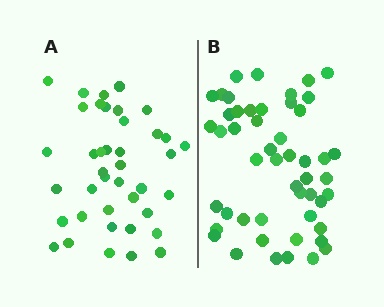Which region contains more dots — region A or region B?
Region B (the right region) has more dots.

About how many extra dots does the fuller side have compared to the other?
Region B has roughly 10 or so more dots than region A.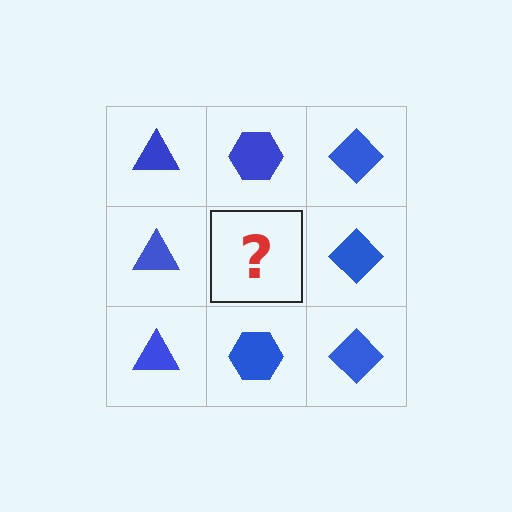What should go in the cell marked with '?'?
The missing cell should contain a blue hexagon.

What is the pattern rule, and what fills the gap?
The rule is that each column has a consistent shape. The gap should be filled with a blue hexagon.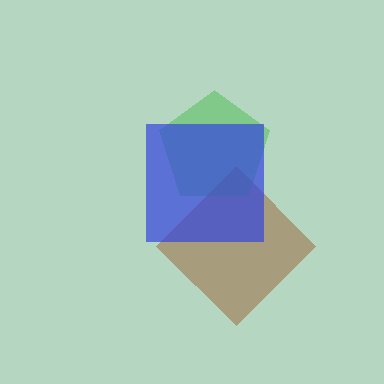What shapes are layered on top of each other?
The layered shapes are: a brown diamond, a green pentagon, a blue square.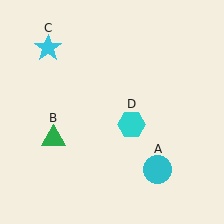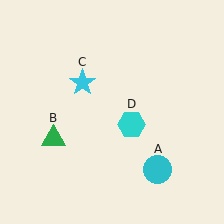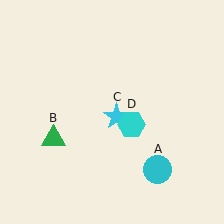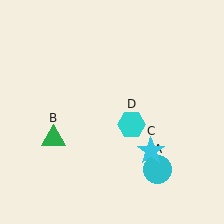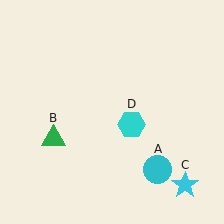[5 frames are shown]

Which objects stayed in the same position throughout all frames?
Cyan circle (object A) and green triangle (object B) and cyan hexagon (object D) remained stationary.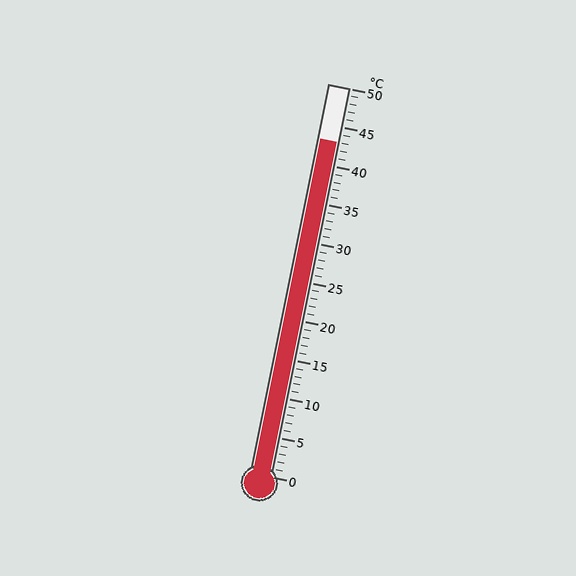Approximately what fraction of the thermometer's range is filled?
The thermometer is filled to approximately 85% of its range.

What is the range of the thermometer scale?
The thermometer scale ranges from 0°C to 50°C.